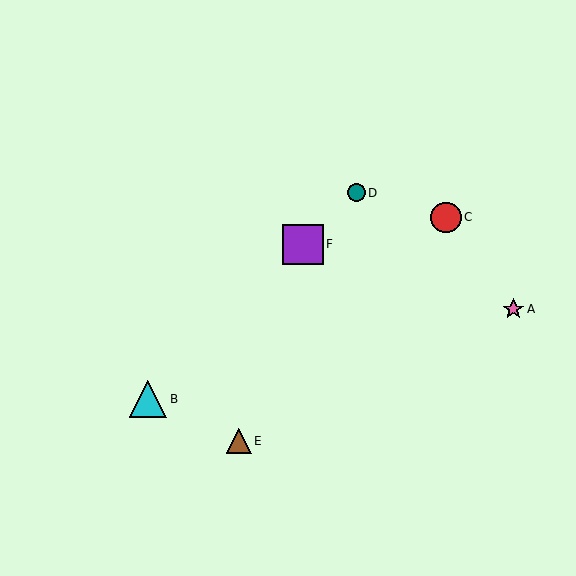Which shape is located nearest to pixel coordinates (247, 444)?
The brown triangle (labeled E) at (239, 441) is nearest to that location.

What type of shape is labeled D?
Shape D is a teal circle.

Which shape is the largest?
The purple square (labeled F) is the largest.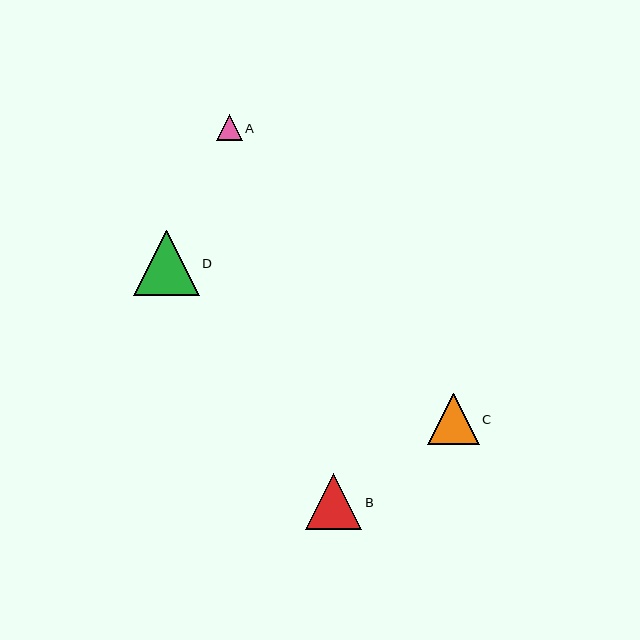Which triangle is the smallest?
Triangle A is the smallest with a size of approximately 26 pixels.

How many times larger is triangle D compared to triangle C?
Triangle D is approximately 1.3 times the size of triangle C.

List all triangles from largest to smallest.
From largest to smallest: D, B, C, A.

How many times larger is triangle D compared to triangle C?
Triangle D is approximately 1.3 times the size of triangle C.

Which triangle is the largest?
Triangle D is the largest with a size of approximately 66 pixels.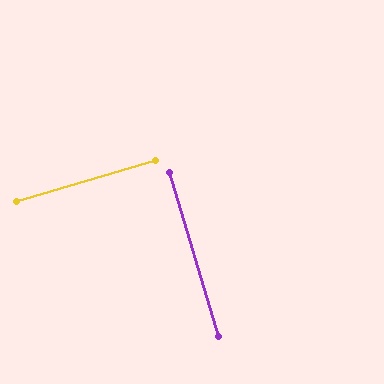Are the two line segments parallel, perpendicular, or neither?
Perpendicular — they meet at approximately 90°.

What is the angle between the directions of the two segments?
Approximately 90 degrees.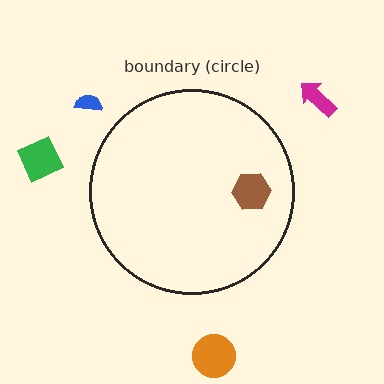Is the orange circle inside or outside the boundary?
Outside.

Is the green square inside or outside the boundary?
Outside.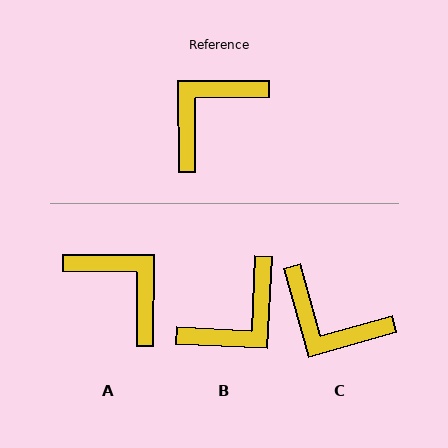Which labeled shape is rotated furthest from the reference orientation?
B, about 177 degrees away.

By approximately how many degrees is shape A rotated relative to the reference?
Approximately 91 degrees clockwise.